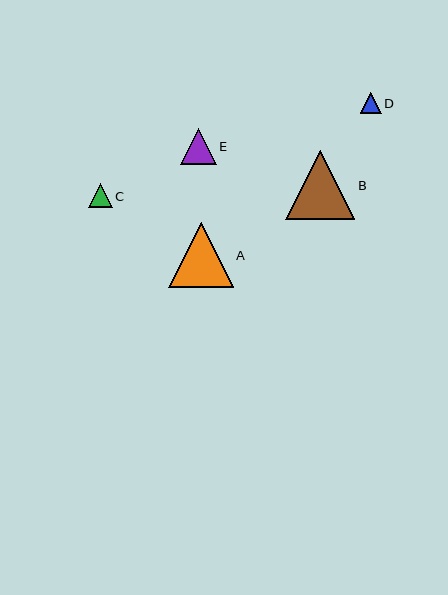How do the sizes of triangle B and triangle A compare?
Triangle B and triangle A are approximately the same size.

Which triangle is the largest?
Triangle B is the largest with a size of approximately 69 pixels.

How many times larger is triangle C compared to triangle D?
Triangle C is approximately 1.1 times the size of triangle D.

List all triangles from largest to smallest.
From largest to smallest: B, A, E, C, D.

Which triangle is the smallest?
Triangle D is the smallest with a size of approximately 21 pixels.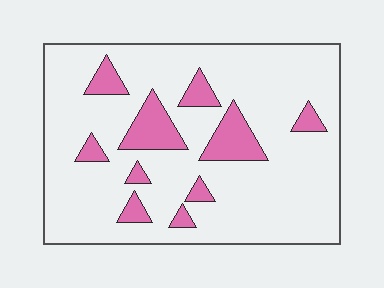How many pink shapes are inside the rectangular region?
10.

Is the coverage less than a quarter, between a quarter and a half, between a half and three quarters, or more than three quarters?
Less than a quarter.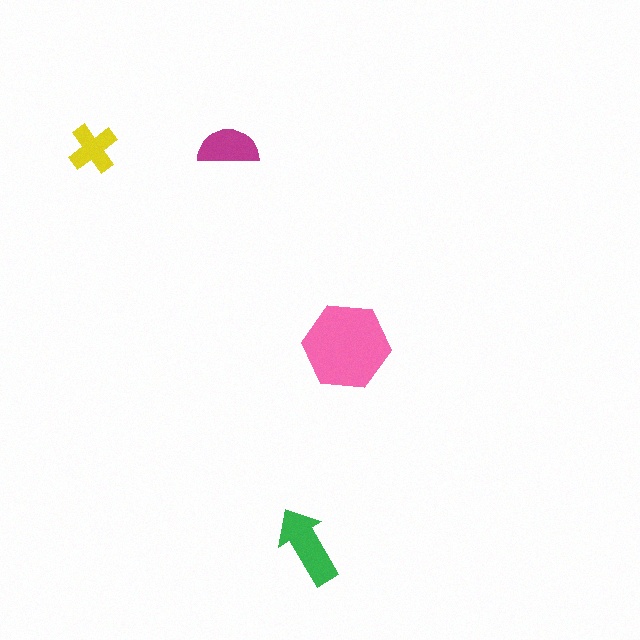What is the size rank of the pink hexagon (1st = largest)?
1st.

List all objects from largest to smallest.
The pink hexagon, the green arrow, the magenta semicircle, the yellow cross.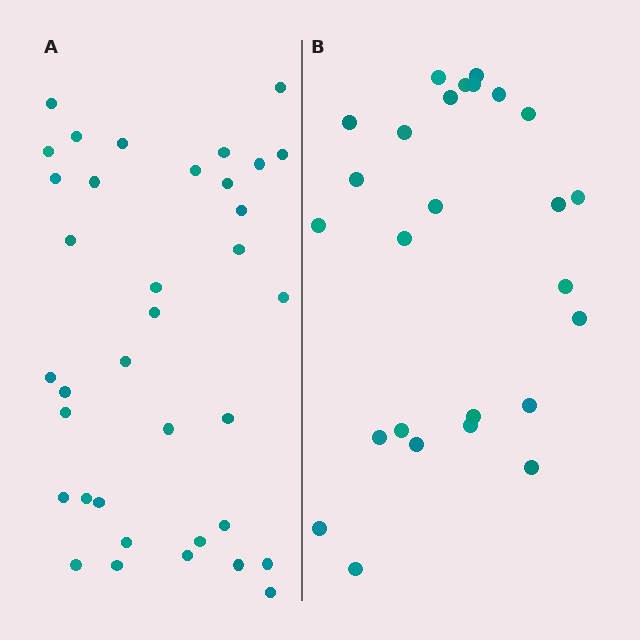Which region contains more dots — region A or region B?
Region A (the left region) has more dots.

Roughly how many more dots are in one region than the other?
Region A has roughly 10 or so more dots than region B.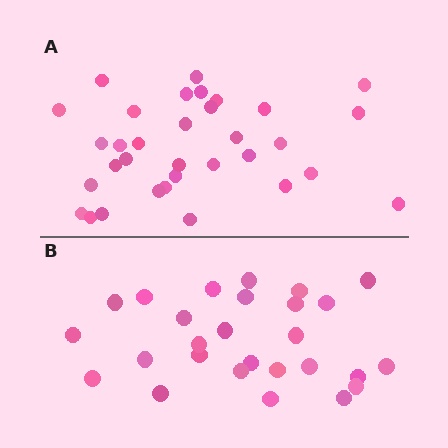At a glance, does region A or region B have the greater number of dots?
Region A (the top region) has more dots.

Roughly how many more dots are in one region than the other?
Region A has about 6 more dots than region B.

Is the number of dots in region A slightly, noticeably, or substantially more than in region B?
Region A has only slightly more — the two regions are fairly close. The ratio is roughly 1.2 to 1.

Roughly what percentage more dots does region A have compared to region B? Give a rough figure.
About 20% more.